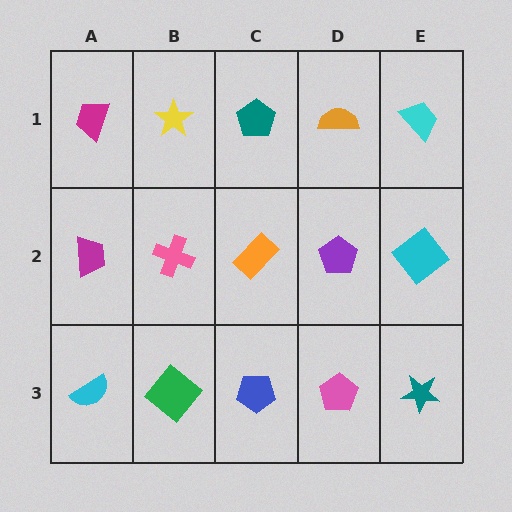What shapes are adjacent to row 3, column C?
An orange rectangle (row 2, column C), a green diamond (row 3, column B), a pink pentagon (row 3, column D).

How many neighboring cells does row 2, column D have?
4.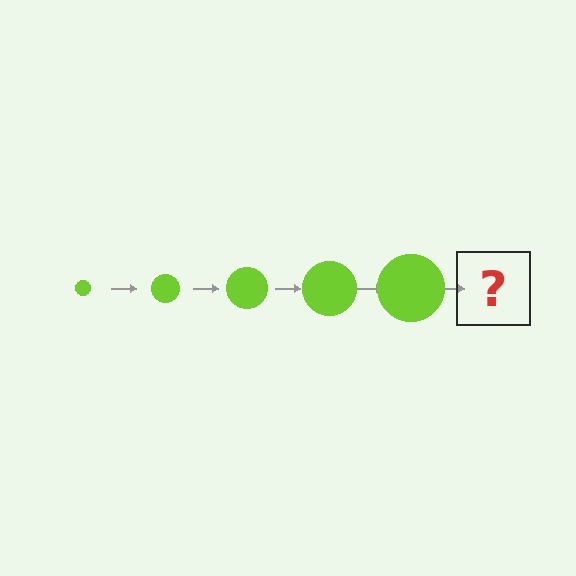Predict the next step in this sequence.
The next step is a lime circle, larger than the previous one.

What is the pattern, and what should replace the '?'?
The pattern is that the circle gets progressively larger each step. The '?' should be a lime circle, larger than the previous one.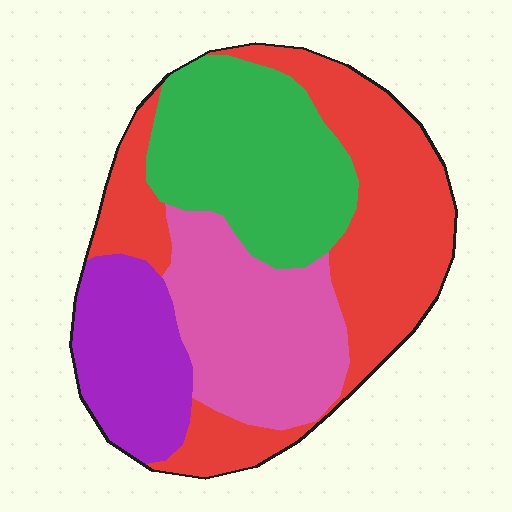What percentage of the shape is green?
Green covers about 25% of the shape.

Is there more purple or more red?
Red.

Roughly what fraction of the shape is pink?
Pink takes up about one quarter (1/4) of the shape.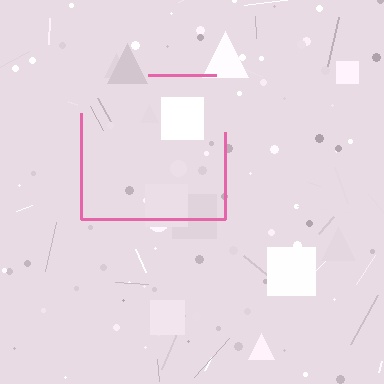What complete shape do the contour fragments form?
The contour fragments form a square.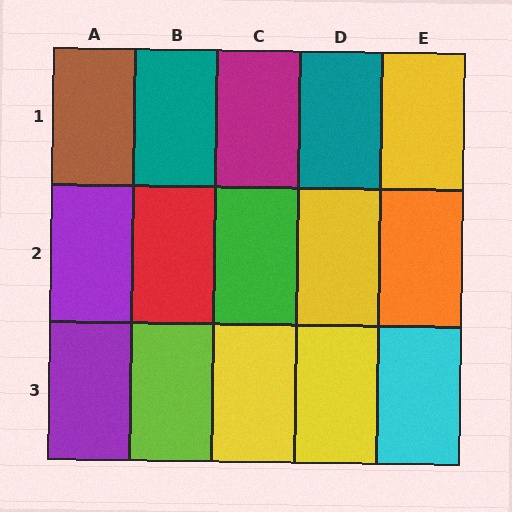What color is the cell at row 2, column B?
Red.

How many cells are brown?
1 cell is brown.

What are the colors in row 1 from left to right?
Brown, teal, magenta, teal, yellow.